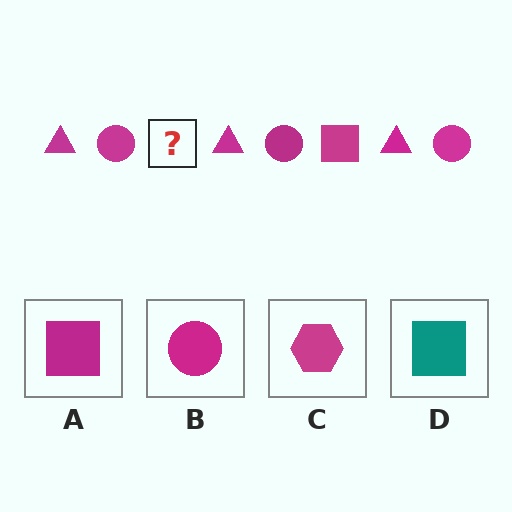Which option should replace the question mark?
Option A.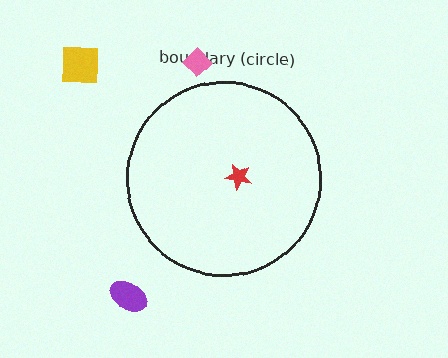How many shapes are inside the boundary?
1 inside, 3 outside.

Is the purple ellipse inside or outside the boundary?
Outside.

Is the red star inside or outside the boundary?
Inside.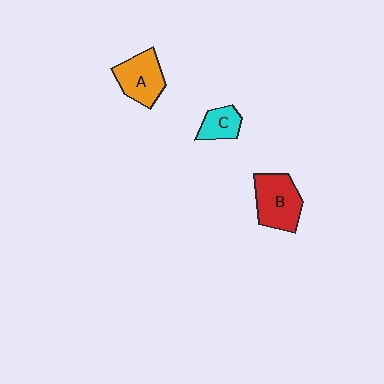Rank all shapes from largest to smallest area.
From largest to smallest: B (red), A (orange), C (cyan).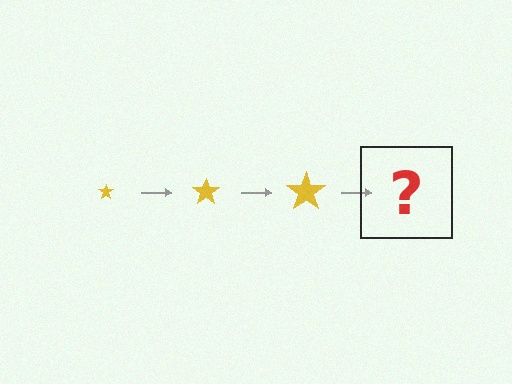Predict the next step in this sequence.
The next step is a yellow star, larger than the previous one.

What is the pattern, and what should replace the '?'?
The pattern is that the star gets progressively larger each step. The '?' should be a yellow star, larger than the previous one.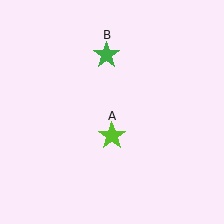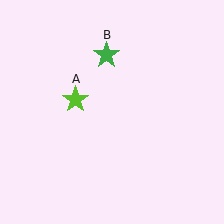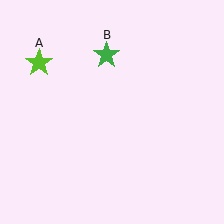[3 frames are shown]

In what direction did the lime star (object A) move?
The lime star (object A) moved up and to the left.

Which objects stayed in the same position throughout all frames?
Green star (object B) remained stationary.